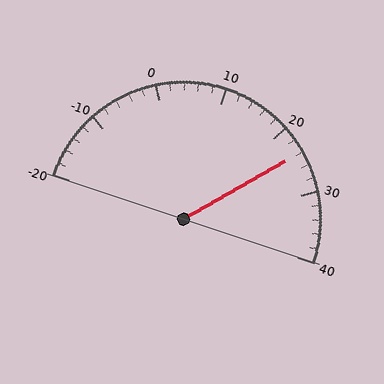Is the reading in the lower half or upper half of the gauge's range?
The reading is in the upper half of the range (-20 to 40).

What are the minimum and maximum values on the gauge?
The gauge ranges from -20 to 40.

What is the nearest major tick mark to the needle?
The nearest major tick mark is 20.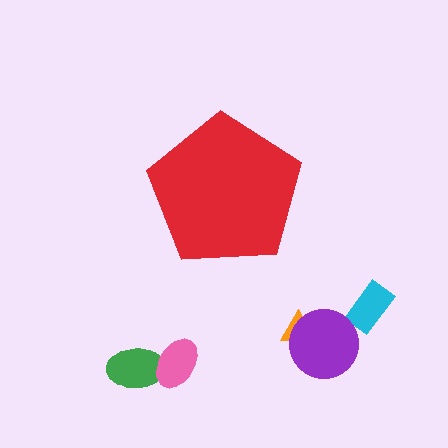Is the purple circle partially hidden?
No, the purple circle is fully visible.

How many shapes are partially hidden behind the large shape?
0 shapes are partially hidden.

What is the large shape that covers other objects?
A red pentagon.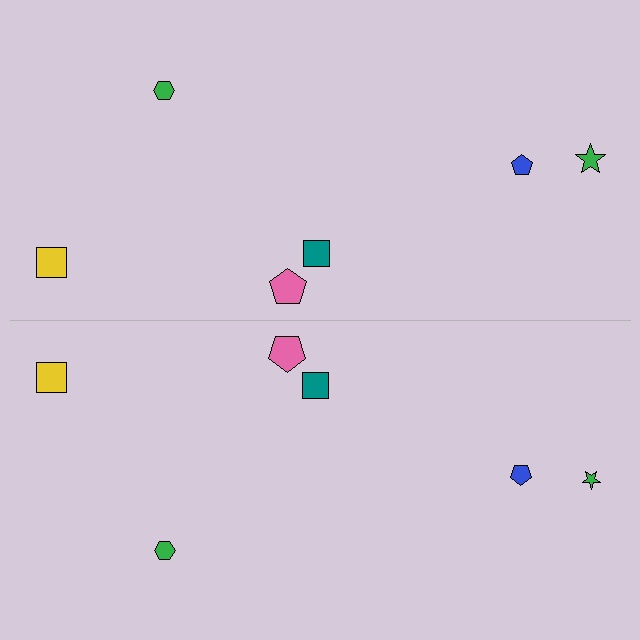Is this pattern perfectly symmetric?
No, the pattern is not perfectly symmetric. The green star on the bottom side has a different size than its mirror counterpart.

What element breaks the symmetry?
The green star on the bottom side has a different size than its mirror counterpart.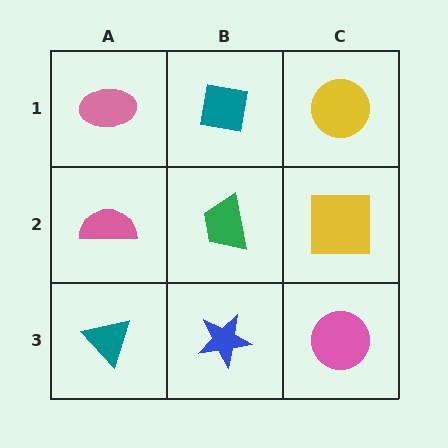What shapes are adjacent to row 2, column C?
A yellow circle (row 1, column C), a pink circle (row 3, column C), a green trapezoid (row 2, column B).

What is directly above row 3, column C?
A yellow square.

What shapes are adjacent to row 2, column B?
A teal square (row 1, column B), a blue star (row 3, column B), a pink semicircle (row 2, column A), a yellow square (row 2, column C).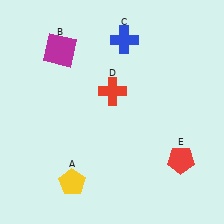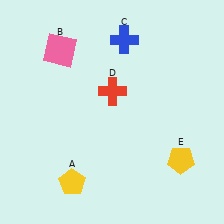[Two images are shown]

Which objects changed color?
B changed from magenta to pink. E changed from red to yellow.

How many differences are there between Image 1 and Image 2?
There are 2 differences between the two images.